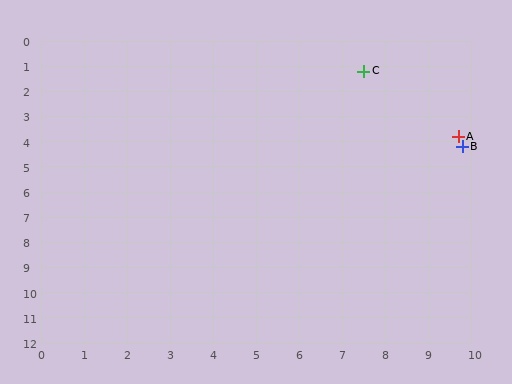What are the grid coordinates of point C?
Point C is at approximately (7.5, 1.2).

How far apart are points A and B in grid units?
Points A and B are about 0.4 grid units apart.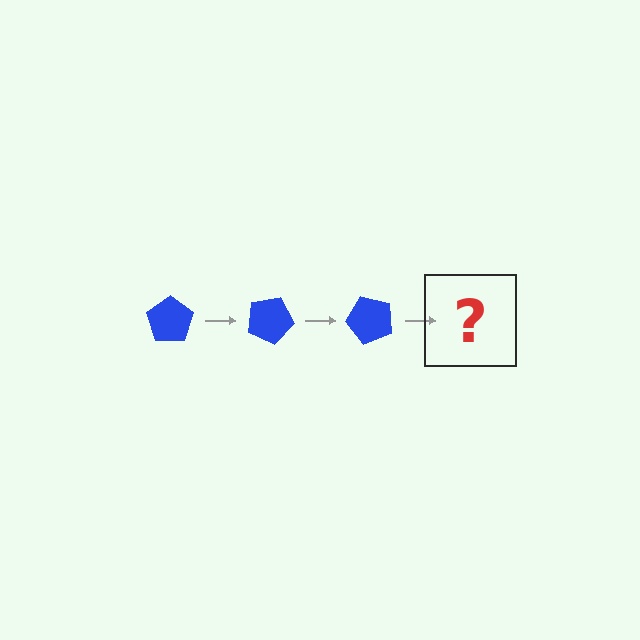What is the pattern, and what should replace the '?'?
The pattern is that the pentagon rotates 25 degrees each step. The '?' should be a blue pentagon rotated 75 degrees.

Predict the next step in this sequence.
The next step is a blue pentagon rotated 75 degrees.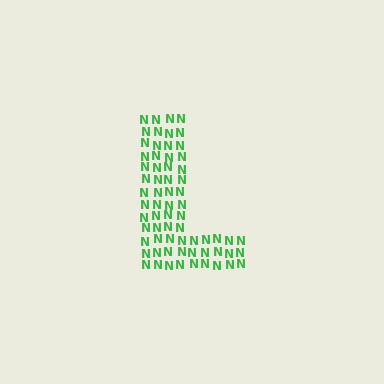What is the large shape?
The large shape is the letter L.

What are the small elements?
The small elements are letter N's.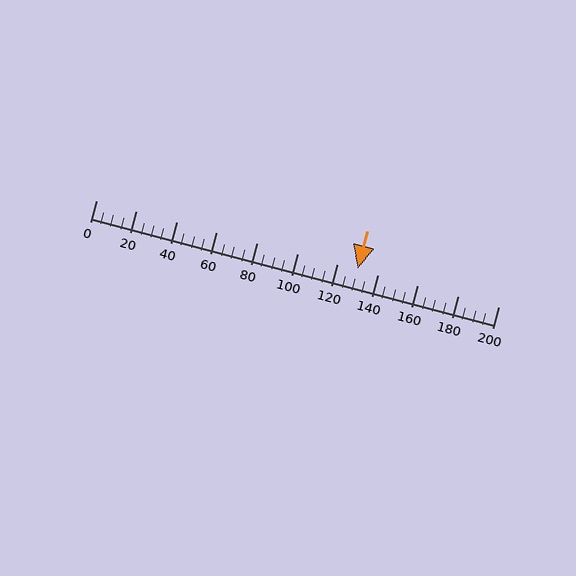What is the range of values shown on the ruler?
The ruler shows values from 0 to 200.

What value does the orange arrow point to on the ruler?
The orange arrow points to approximately 130.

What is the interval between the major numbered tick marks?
The major tick marks are spaced 20 units apart.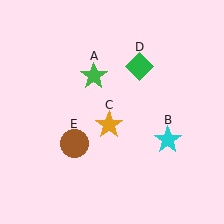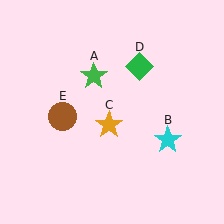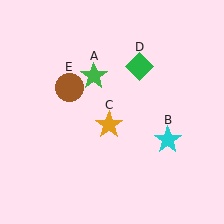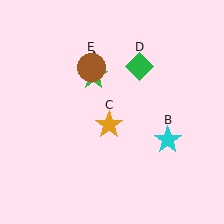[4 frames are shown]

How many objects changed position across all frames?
1 object changed position: brown circle (object E).